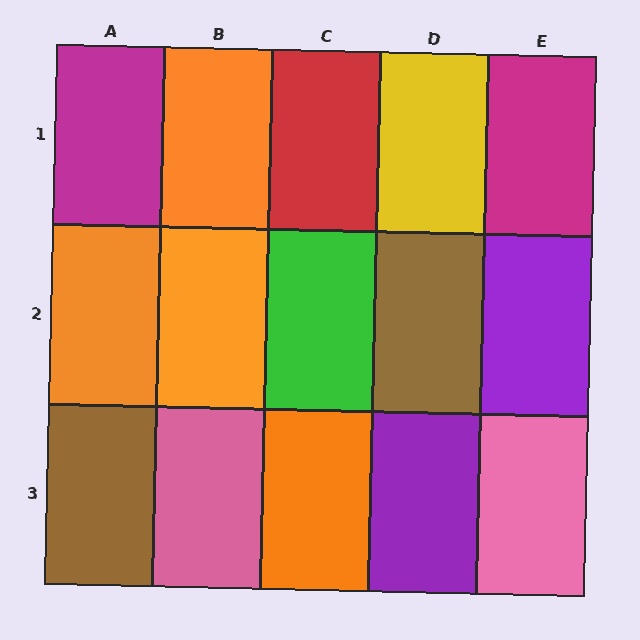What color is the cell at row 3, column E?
Pink.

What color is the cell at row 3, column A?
Brown.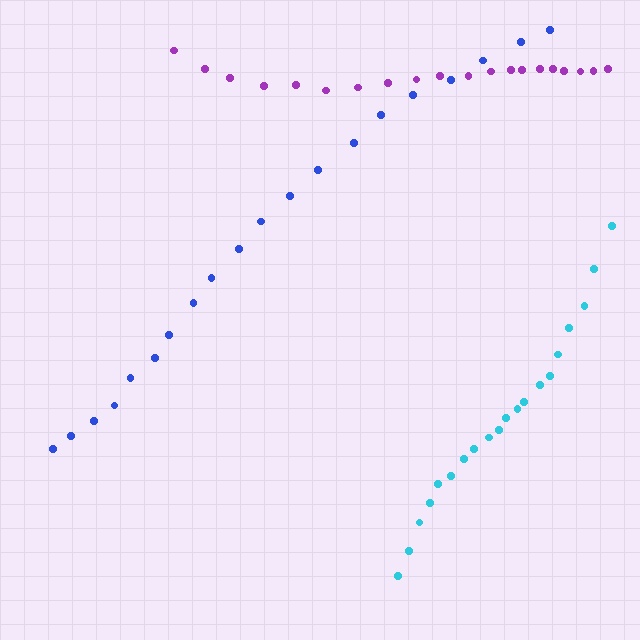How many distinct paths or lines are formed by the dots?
There are 3 distinct paths.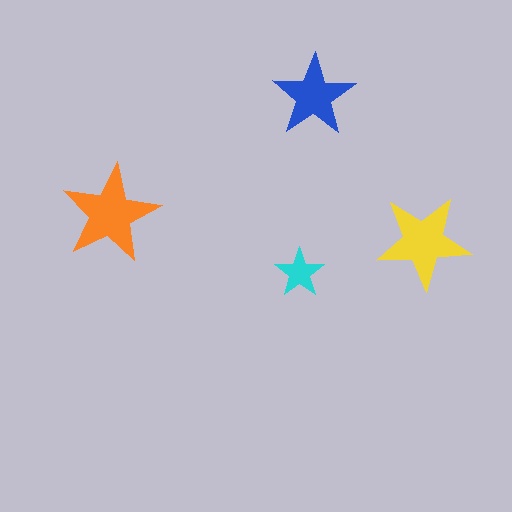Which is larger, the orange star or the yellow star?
The orange one.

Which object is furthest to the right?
The yellow star is rightmost.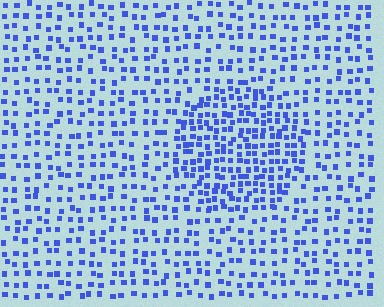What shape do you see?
I see a circle.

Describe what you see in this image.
The image contains small blue elements arranged at two different densities. A circle-shaped region is visible where the elements are more densely packed than the surrounding area.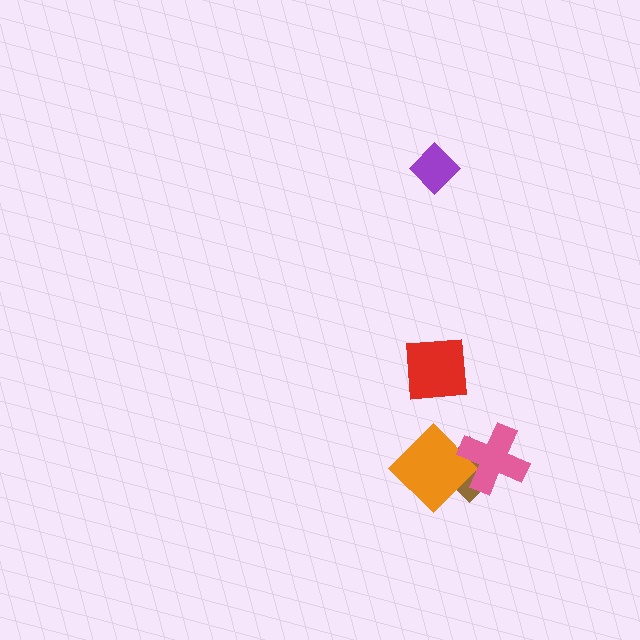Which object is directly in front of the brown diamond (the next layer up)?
The orange diamond is directly in front of the brown diamond.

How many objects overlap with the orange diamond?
2 objects overlap with the orange diamond.